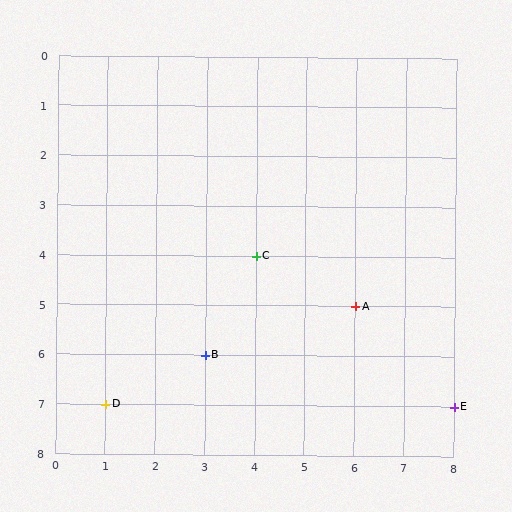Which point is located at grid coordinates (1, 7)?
Point D is at (1, 7).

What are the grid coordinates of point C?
Point C is at grid coordinates (4, 4).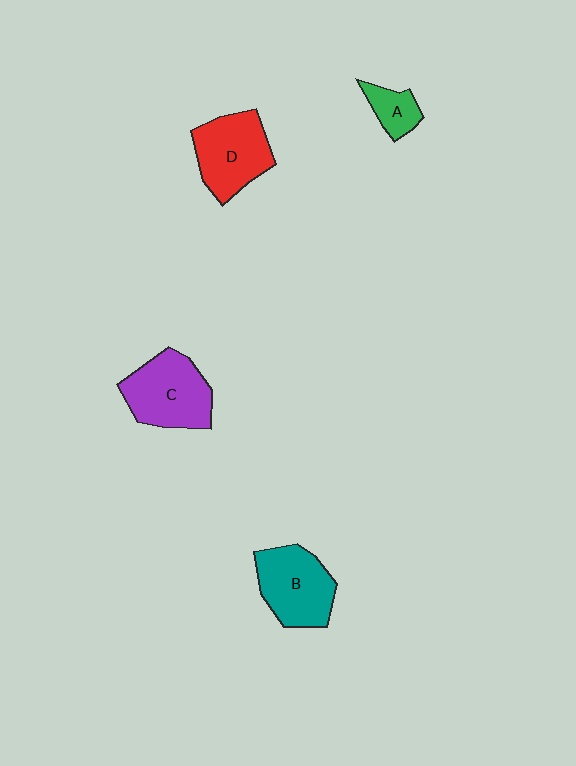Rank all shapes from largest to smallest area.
From largest to smallest: C (purple), D (red), B (teal), A (green).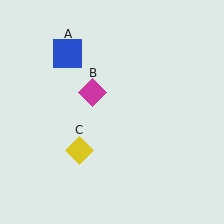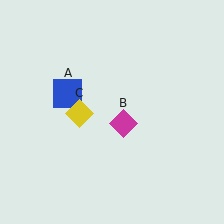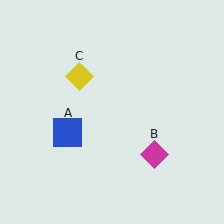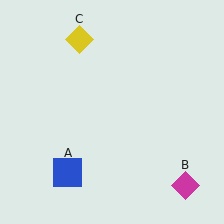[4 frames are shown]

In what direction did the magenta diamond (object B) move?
The magenta diamond (object B) moved down and to the right.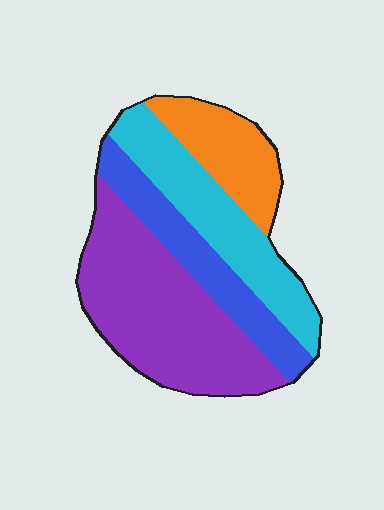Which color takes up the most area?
Purple, at roughly 40%.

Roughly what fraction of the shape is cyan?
Cyan takes up between a sixth and a third of the shape.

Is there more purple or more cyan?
Purple.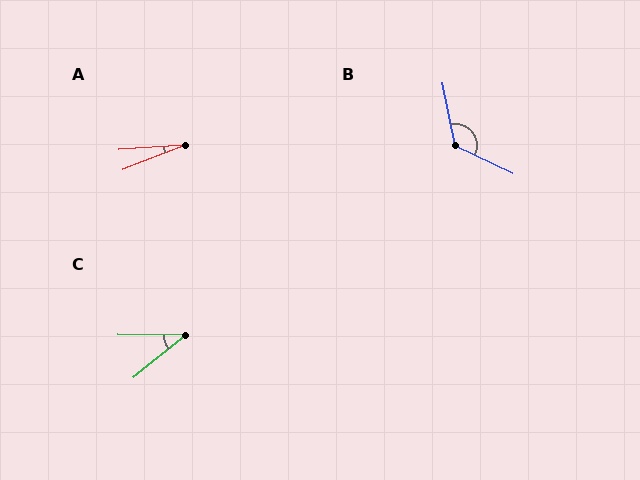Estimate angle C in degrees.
Approximately 40 degrees.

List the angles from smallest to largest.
A (18°), C (40°), B (127°).